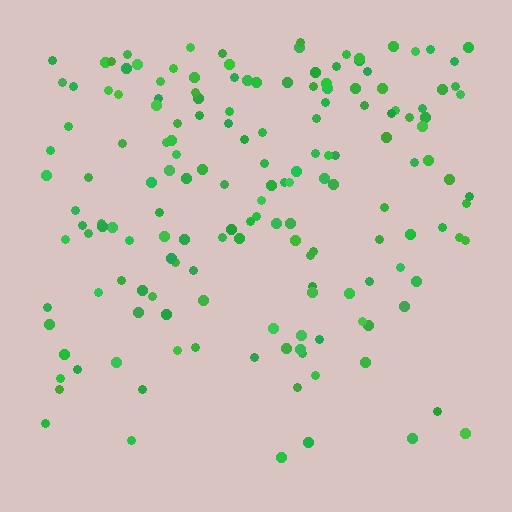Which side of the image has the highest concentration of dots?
The top.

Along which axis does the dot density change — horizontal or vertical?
Vertical.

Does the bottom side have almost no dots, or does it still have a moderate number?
Still a moderate number, just noticeably fewer than the top.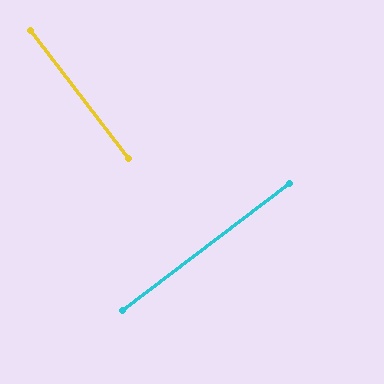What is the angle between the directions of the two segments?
Approximately 90 degrees.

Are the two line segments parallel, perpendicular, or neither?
Perpendicular — they meet at approximately 90°.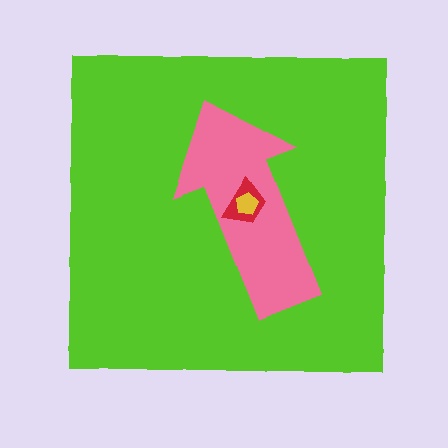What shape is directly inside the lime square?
The pink arrow.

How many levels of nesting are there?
4.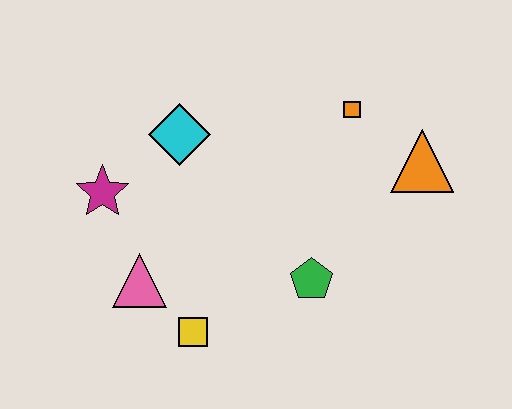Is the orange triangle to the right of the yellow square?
Yes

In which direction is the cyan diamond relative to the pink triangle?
The cyan diamond is above the pink triangle.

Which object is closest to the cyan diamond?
The magenta star is closest to the cyan diamond.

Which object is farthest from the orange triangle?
The magenta star is farthest from the orange triangle.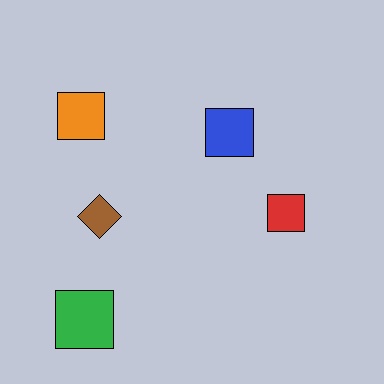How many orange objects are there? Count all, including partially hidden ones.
There is 1 orange object.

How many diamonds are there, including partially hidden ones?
There is 1 diamond.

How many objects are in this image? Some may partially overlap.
There are 5 objects.